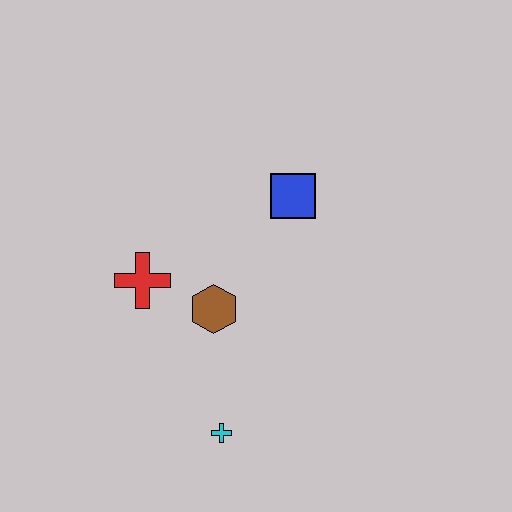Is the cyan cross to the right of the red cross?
Yes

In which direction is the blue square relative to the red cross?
The blue square is to the right of the red cross.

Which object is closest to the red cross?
The brown hexagon is closest to the red cross.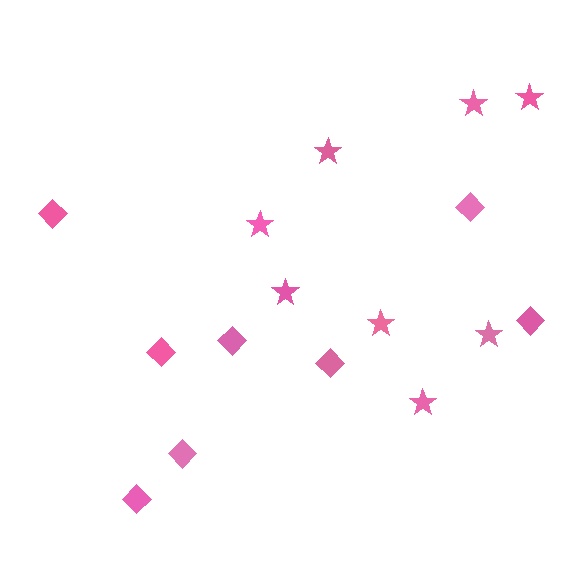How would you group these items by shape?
There are 2 groups: one group of diamonds (8) and one group of stars (8).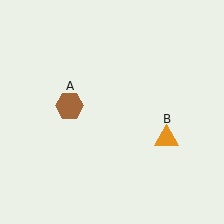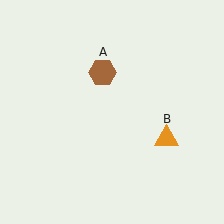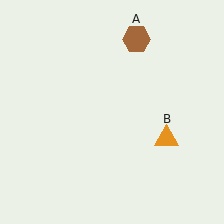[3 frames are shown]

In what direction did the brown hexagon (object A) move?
The brown hexagon (object A) moved up and to the right.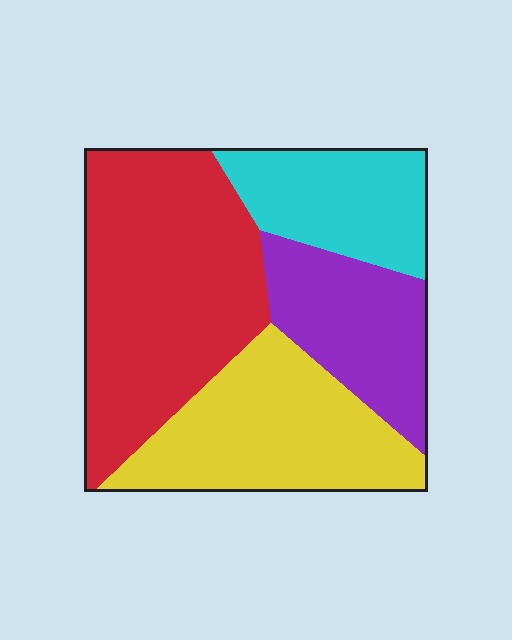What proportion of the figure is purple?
Purple covers roughly 20% of the figure.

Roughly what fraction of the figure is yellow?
Yellow takes up between a sixth and a third of the figure.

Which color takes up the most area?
Red, at roughly 40%.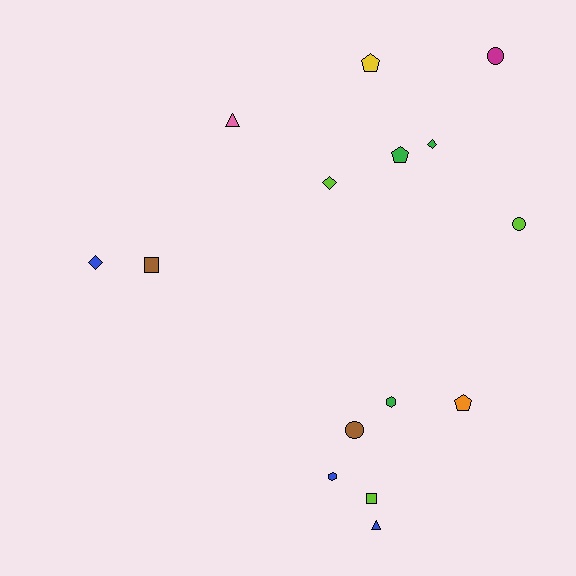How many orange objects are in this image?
There is 1 orange object.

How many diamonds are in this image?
There are 3 diamonds.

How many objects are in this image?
There are 15 objects.